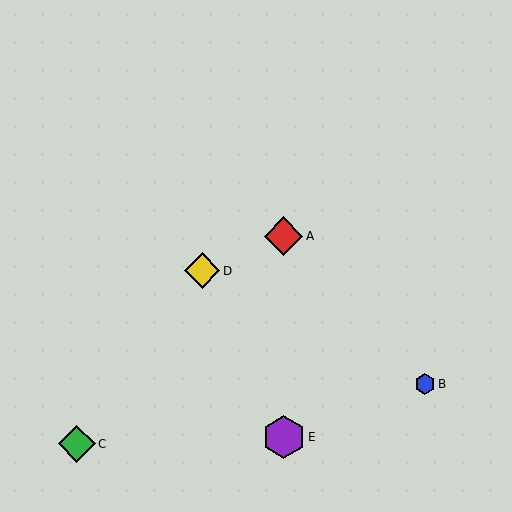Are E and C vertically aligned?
No, E is at x≈284 and C is at x≈77.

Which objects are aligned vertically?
Objects A, E are aligned vertically.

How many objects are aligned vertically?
2 objects (A, E) are aligned vertically.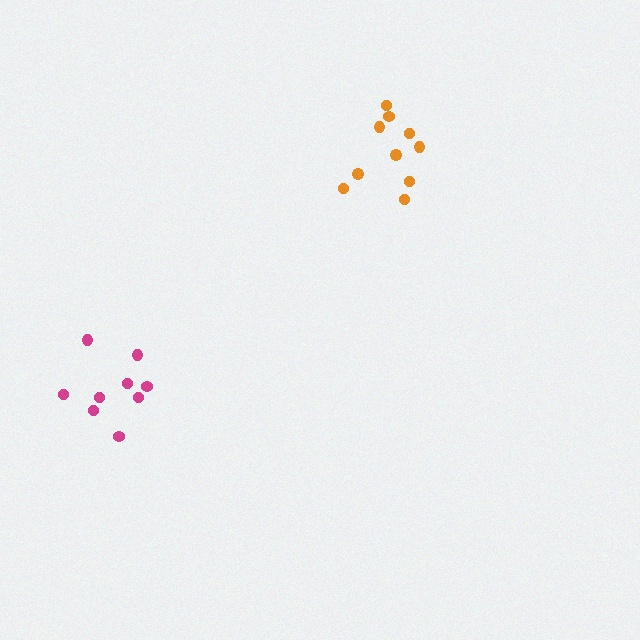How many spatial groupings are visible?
There are 2 spatial groupings.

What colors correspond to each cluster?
The clusters are colored: magenta, orange.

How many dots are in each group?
Group 1: 9 dots, Group 2: 10 dots (19 total).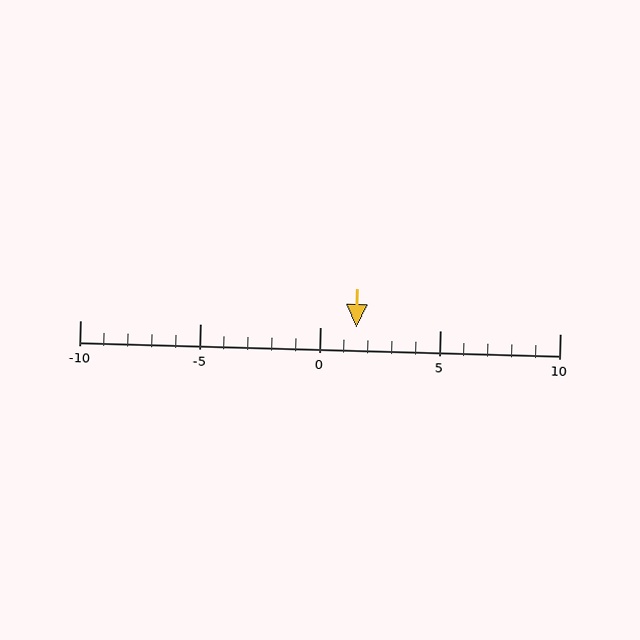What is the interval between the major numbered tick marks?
The major tick marks are spaced 5 units apart.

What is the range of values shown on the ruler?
The ruler shows values from -10 to 10.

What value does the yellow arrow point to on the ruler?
The yellow arrow points to approximately 2.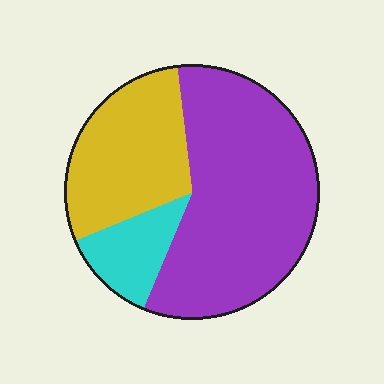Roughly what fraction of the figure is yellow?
Yellow takes up about one third (1/3) of the figure.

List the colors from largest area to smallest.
From largest to smallest: purple, yellow, cyan.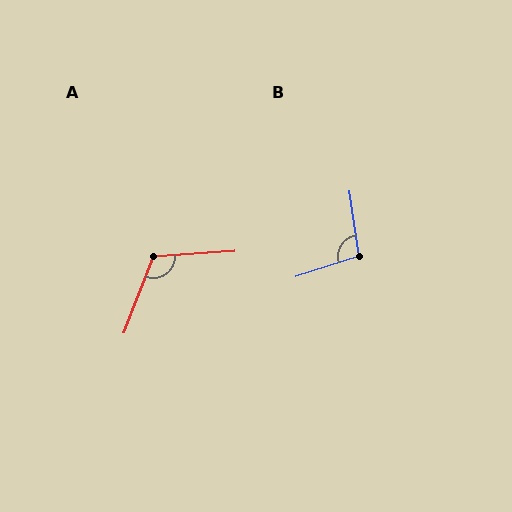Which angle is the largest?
A, at approximately 115 degrees.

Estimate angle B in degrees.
Approximately 100 degrees.